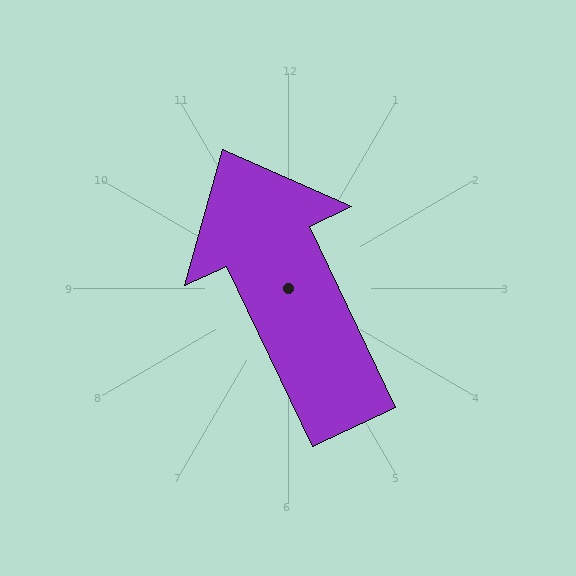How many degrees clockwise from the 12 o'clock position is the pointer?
Approximately 335 degrees.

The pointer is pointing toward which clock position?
Roughly 11 o'clock.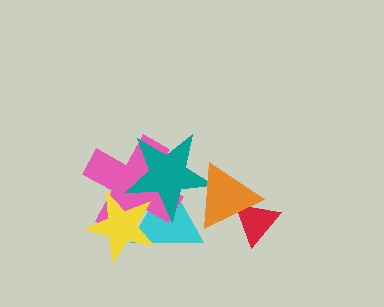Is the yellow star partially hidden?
No, no other shape covers it.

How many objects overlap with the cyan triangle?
4 objects overlap with the cyan triangle.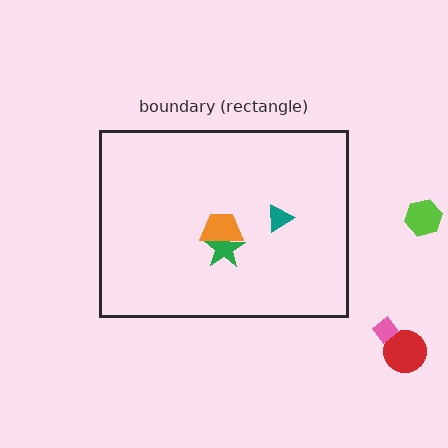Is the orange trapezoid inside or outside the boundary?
Inside.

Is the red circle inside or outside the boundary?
Outside.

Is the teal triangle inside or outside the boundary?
Inside.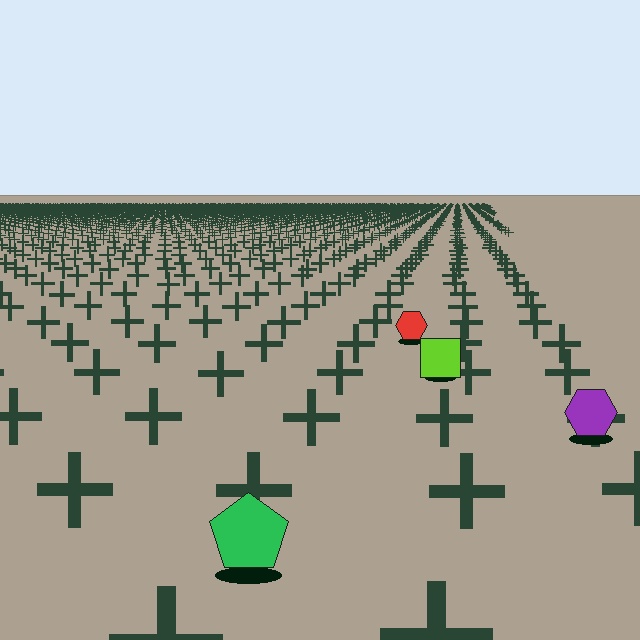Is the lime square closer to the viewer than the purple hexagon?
No. The purple hexagon is closer — you can tell from the texture gradient: the ground texture is coarser near it.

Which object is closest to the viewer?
The green pentagon is closest. The texture marks near it are larger and more spread out.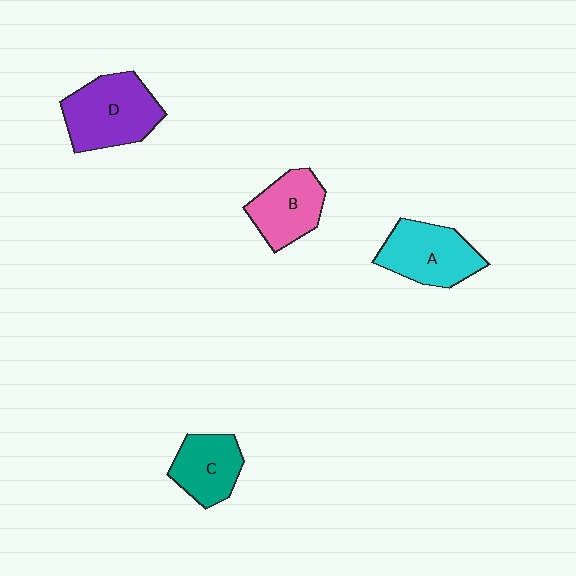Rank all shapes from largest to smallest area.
From largest to smallest: D (purple), A (cyan), B (pink), C (teal).